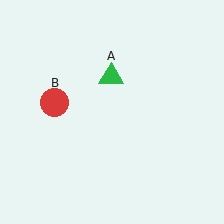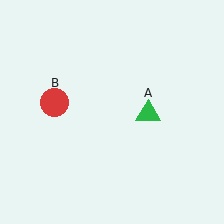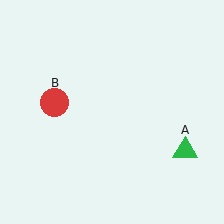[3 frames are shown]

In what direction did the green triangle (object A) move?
The green triangle (object A) moved down and to the right.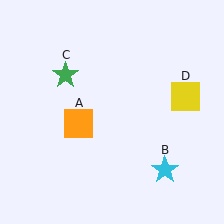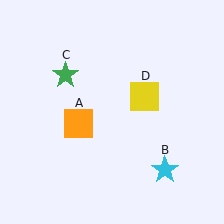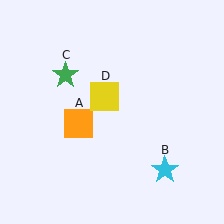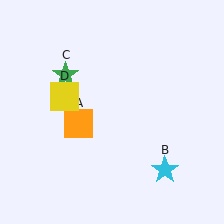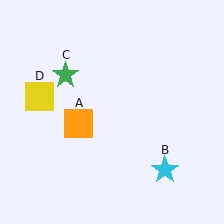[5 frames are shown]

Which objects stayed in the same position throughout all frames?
Orange square (object A) and cyan star (object B) and green star (object C) remained stationary.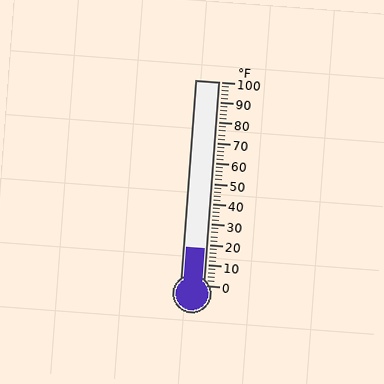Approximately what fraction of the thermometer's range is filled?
The thermometer is filled to approximately 20% of its range.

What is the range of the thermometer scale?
The thermometer scale ranges from 0°F to 100°F.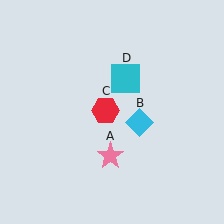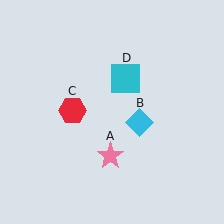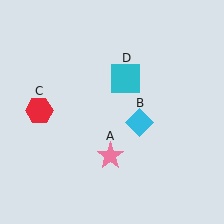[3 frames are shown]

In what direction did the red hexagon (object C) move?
The red hexagon (object C) moved left.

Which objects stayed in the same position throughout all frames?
Pink star (object A) and cyan diamond (object B) and cyan square (object D) remained stationary.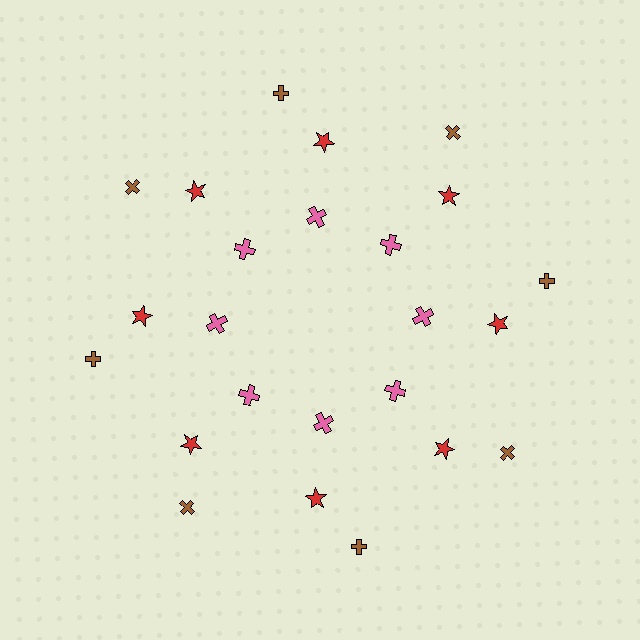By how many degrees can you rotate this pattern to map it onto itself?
The pattern maps onto itself every 45 degrees of rotation.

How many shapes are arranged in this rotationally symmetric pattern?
There are 24 shapes, arranged in 8 groups of 3.